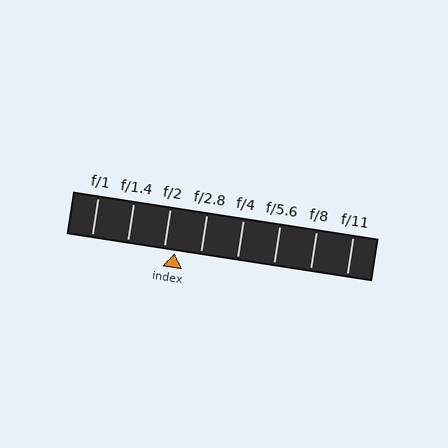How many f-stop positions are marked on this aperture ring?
There are 8 f-stop positions marked.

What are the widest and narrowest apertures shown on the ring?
The widest aperture shown is f/1 and the narrowest is f/11.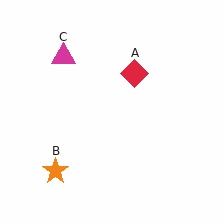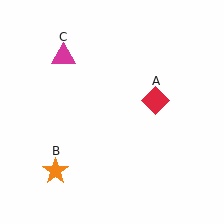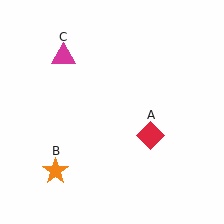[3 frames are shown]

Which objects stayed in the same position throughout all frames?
Orange star (object B) and magenta triangle (object C) remained stationary.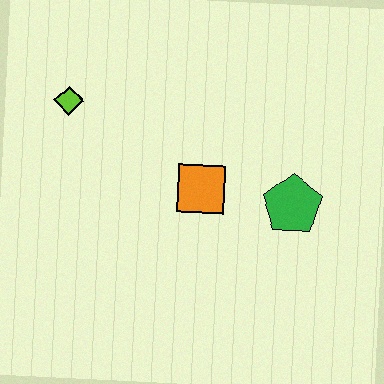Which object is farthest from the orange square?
The lime diamond is farthest from the orange square.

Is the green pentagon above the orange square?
No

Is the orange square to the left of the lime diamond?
No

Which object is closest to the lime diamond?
The orange square is closest to the lime diamond.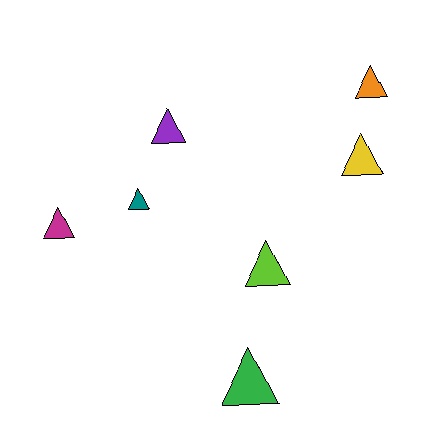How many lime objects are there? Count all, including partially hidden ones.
There is 1 lime object.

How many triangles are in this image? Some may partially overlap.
There are 7 triangles.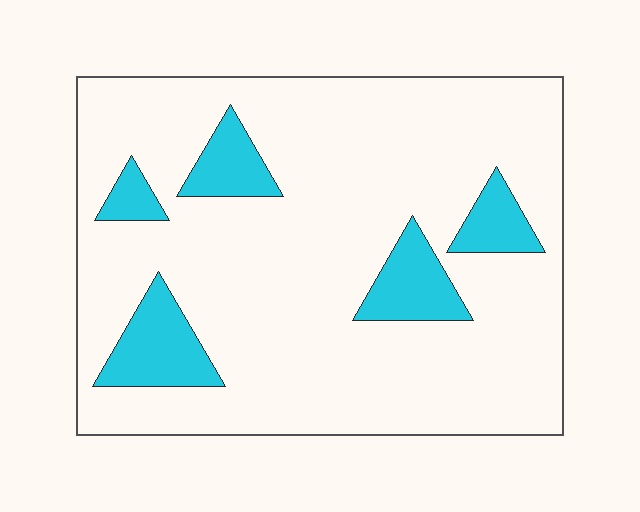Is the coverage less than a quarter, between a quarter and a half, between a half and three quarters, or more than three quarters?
Less than a quarter.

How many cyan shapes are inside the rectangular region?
5.